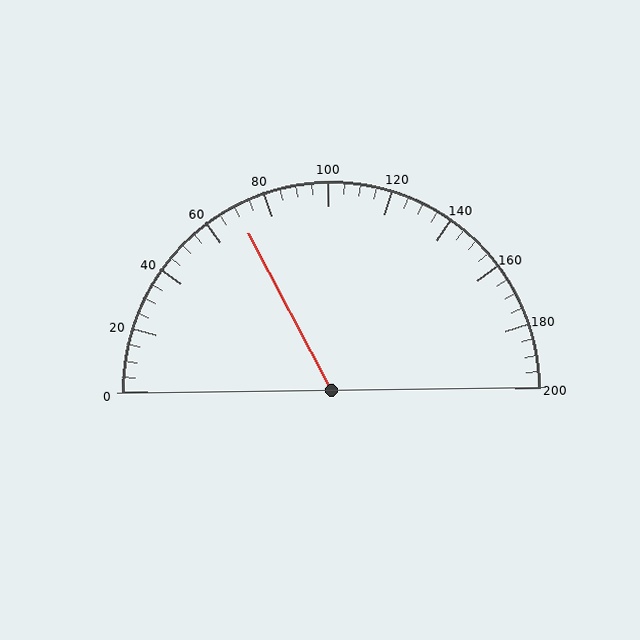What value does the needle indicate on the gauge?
The needle indicates approximately 70.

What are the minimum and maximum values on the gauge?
The gauge ranges from 0 to 200.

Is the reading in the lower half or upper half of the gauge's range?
The reading is in the lower half of the range (0 to 200).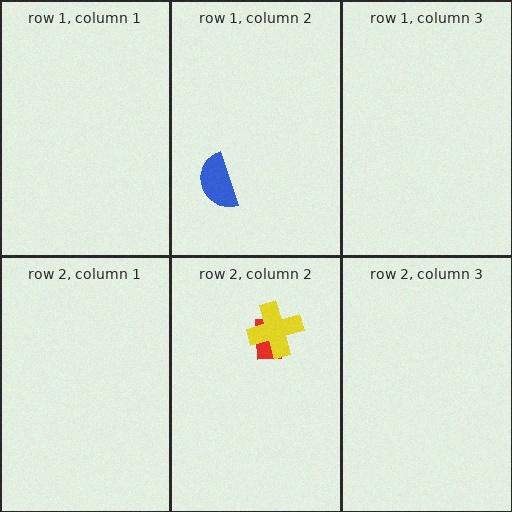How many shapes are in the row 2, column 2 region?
2.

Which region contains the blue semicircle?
The row 1, column 2 region.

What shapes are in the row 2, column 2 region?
The red rectangle, the yellow cross.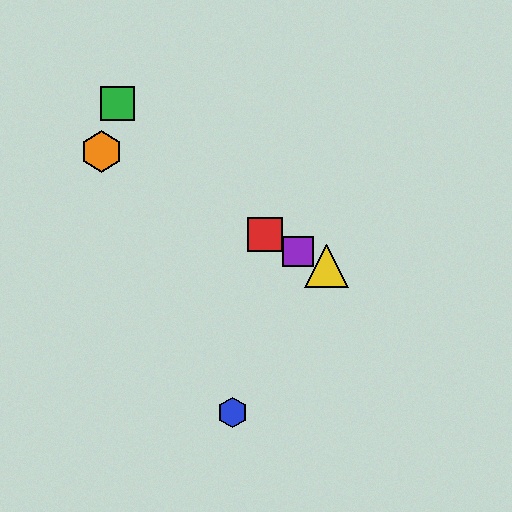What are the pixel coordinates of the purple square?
The purple square is at (298, 252).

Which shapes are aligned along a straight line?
The red square, the yellow triangle, the purple square, the orange hexagon are aligned along a straight line.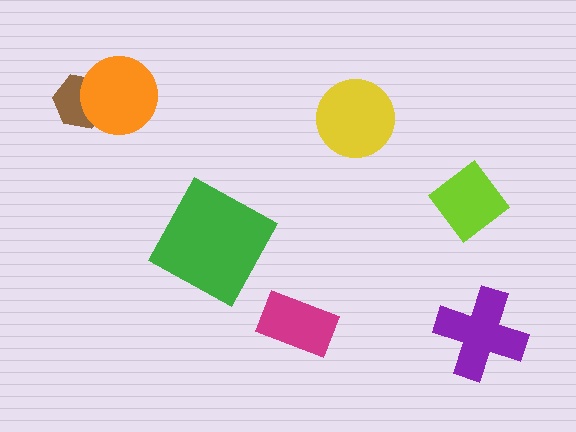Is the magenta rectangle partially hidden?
No, no other shape covers it.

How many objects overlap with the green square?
0 objects overlap with the green square.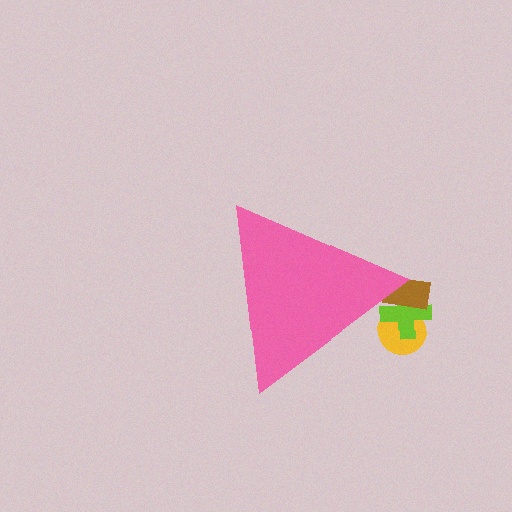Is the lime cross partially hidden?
Yes, the lime cross is partially hidden behind the pink triangle.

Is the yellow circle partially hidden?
Yes, the yellow circle is partially hidden behind the pink triangle.